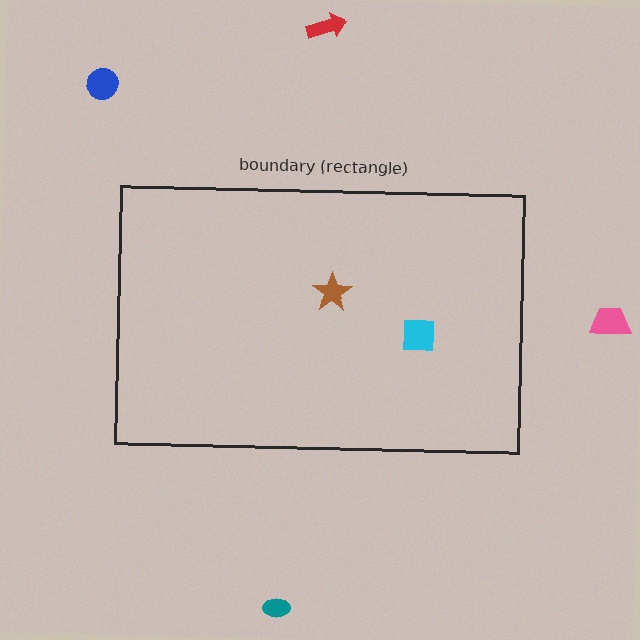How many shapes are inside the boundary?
2 inside, 4 outside.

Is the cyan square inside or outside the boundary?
Inside.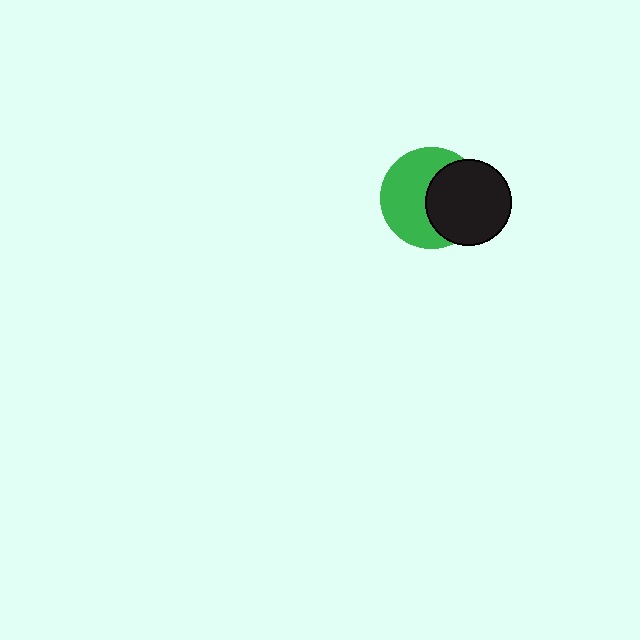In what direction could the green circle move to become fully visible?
The green circle could move left. That would shift it out from behind the black circle entirely.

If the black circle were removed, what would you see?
You would see the complete green circle.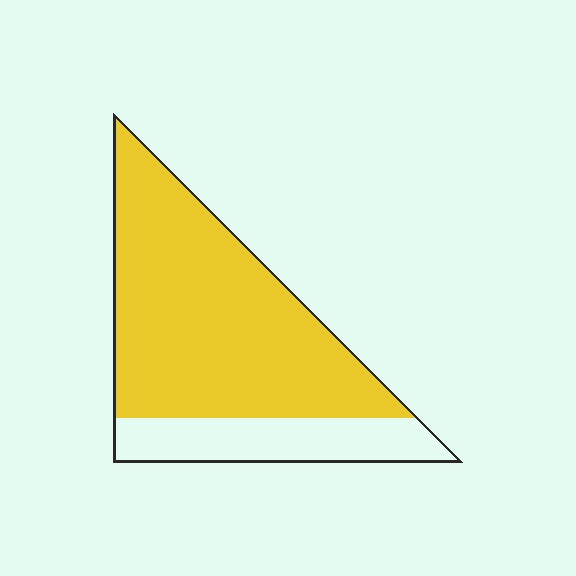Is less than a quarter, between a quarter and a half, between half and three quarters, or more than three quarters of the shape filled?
More than three quarters.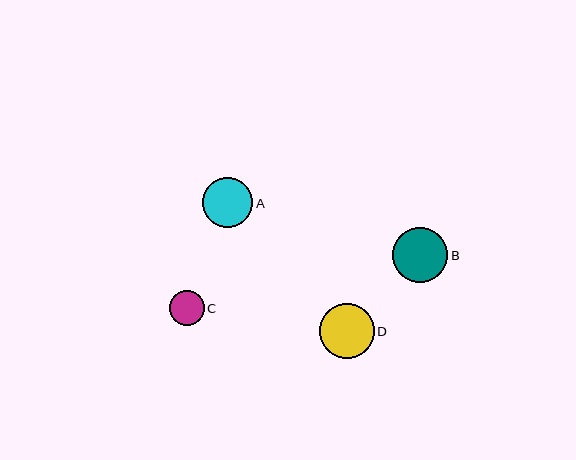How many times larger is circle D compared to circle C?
Circle D is approximately 1.6 times the size of circle C.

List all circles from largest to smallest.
From largest to smallest: B, D, A, C.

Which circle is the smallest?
Circle C is the smallest with a size of approximately 34 pixels.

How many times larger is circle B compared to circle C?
Circle B is approximately 1.6 times the size of circle C.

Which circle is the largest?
Circle B is the largest with a size of approximately 55 pixels.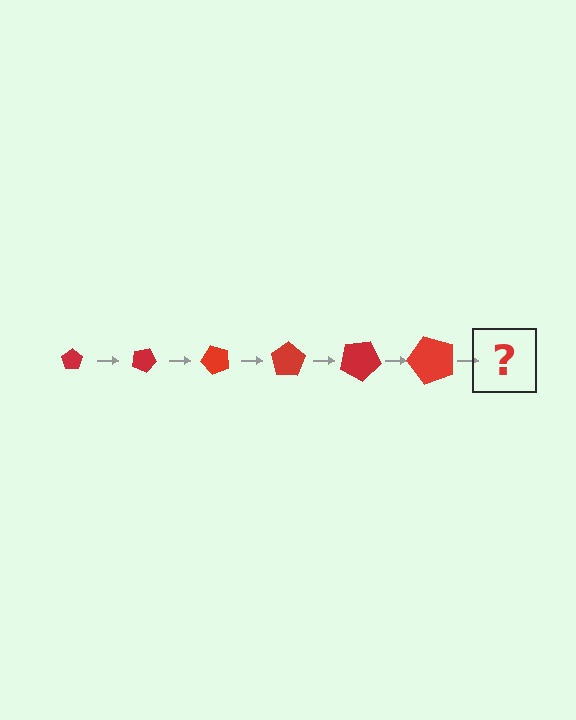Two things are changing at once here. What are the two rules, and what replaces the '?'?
The two rules are that the pentagon grows larger each step and it rotates 25 degrees each step. The '?' should be a pentagon, larger than the previous one and rotated 150 degrees from the start.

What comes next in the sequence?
The next element should be a pentagon, larger than the previous one and rotated 150 degrees from the start.